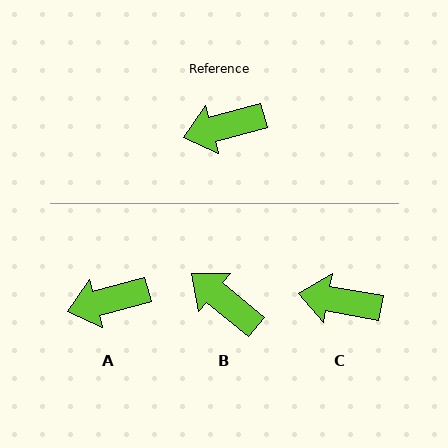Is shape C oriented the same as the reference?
No, it is off by about 25 degrees.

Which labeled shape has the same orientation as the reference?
A.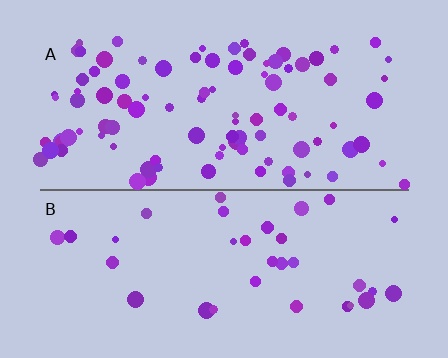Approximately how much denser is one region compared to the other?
Approximately 2.8× — region A over region B.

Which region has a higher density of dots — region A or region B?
A (the top).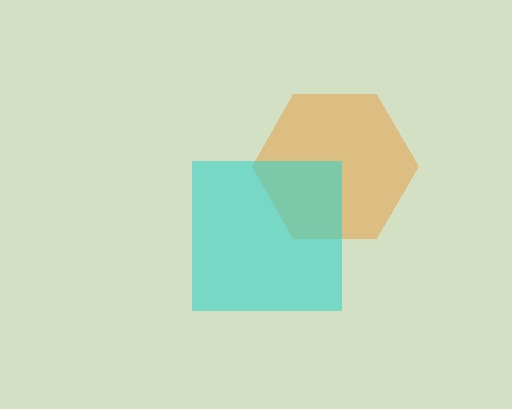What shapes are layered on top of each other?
The layered shapes are: an orange hexagon, a cyan square.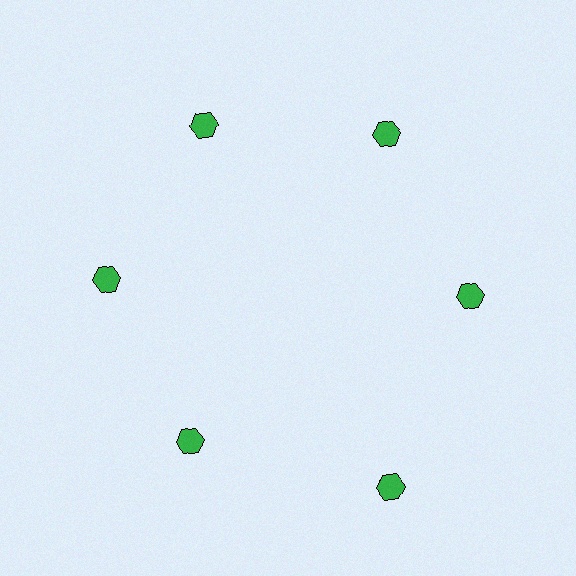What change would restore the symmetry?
The symmetry would be restored by moving it inward, back onto the ring so that all 6 hexagons sit at equal angles and equal distance from the center.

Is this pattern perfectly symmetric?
No. The 6 green hexagons are arranged in a ring, but one element near the 5 o'clock position is pushed outward from the center, breaking the 6-fold rotational symmetry.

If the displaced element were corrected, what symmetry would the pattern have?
It would have 6-fold rotational symmetry — the pattern would map onto itself every 60 degrees.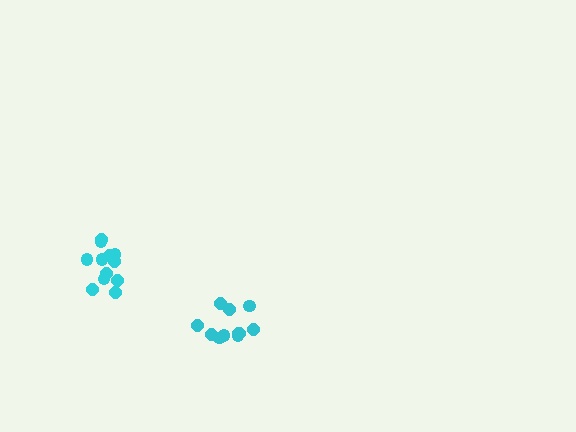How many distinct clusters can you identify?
There are 2 distinct clusters.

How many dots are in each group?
Group 1: 12 dots, Group 2: 11 dots (23 total).